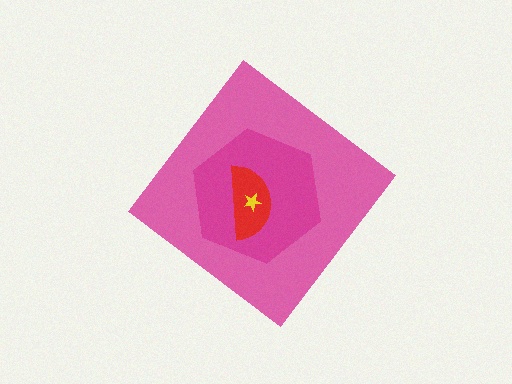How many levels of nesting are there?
4.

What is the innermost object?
The yellow star.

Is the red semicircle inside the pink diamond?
Yes.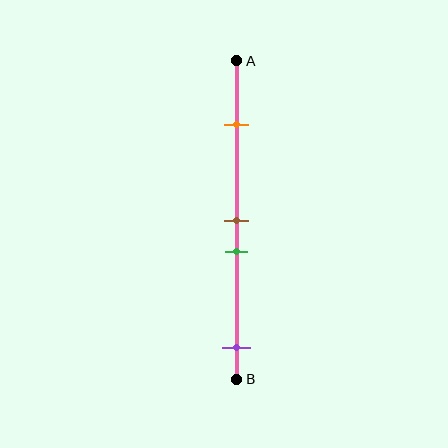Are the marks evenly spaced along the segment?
No, the marks are not evenly spaced.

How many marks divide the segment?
There are 4 marks dividing the segment.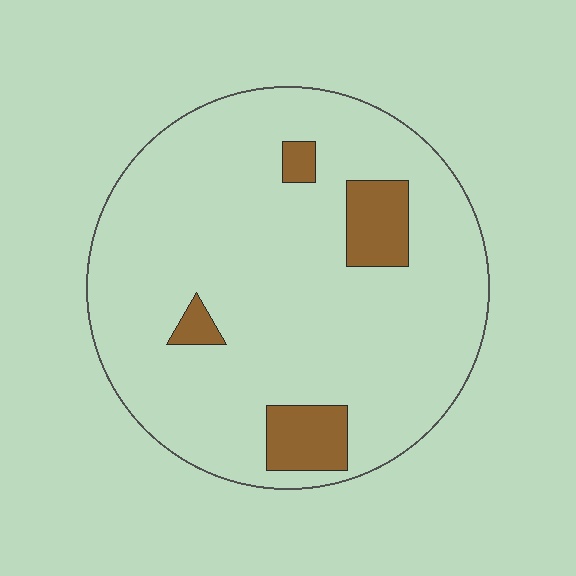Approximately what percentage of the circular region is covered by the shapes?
Approximately 10%.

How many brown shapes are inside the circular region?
4.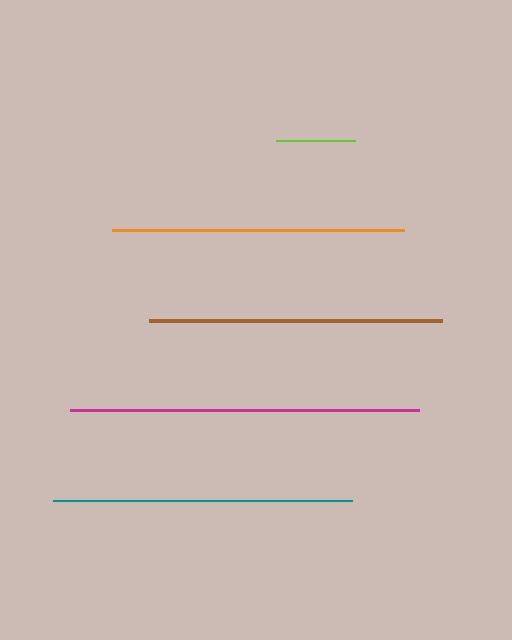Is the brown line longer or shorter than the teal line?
The teal line is longer than the brown line.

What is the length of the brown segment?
The brown segment is approximately 293 pixels long.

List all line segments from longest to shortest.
From longest to shortest: magenta, teal, brown, orange, lime.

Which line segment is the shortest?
The lime line is the shortest at approximately 79 pixels.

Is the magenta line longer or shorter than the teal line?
The magenta line is longer than the teal line.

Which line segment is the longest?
The magenta line is the longest at approximately 349 pixels.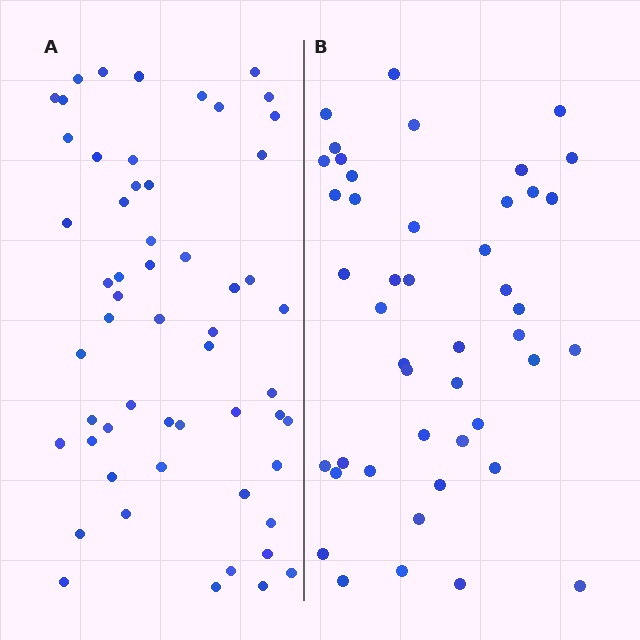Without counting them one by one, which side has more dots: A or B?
Region A (the left region) has more dots.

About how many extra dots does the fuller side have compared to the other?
Region A has roughly 12 or so more dots than region B.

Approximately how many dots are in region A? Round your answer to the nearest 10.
About 60 dots. (The exact count is 56, which rounds to 60.)